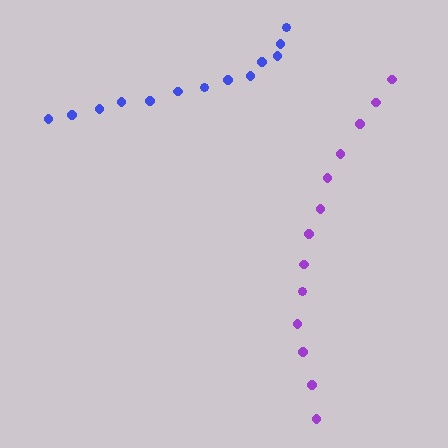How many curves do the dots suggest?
There are 2 distinct paths.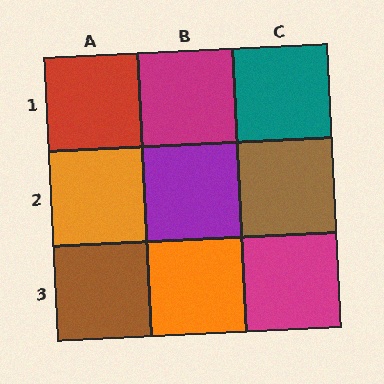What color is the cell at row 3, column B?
Orange.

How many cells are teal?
1 cell is teal.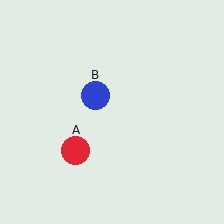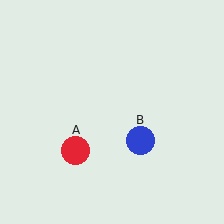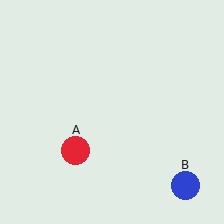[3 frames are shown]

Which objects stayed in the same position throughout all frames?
Red circle (object A) remained stationary.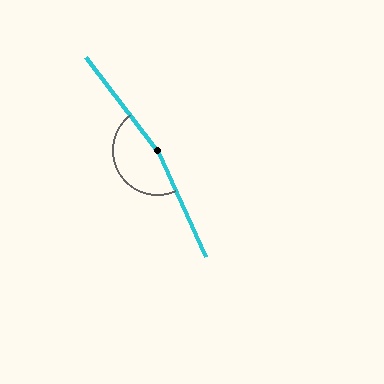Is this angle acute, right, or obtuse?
It is obtuse.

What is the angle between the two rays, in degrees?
Approximately 167 degrees.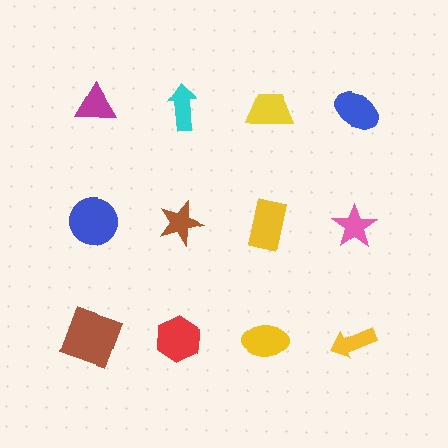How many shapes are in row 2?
4 shapes.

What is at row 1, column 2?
A cyan arrow.